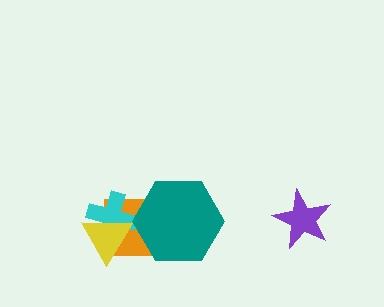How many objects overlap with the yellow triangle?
2 objects overlap with the yellow triangle.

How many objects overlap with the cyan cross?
2 objects overlap with the cyan cross.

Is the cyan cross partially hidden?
Yes, it is partially covered by another shape.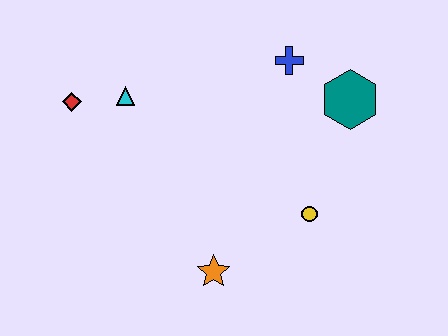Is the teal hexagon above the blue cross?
No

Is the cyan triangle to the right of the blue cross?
No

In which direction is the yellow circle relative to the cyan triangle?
The yellow circle is to the right of the cyan triangle.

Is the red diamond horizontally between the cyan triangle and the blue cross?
No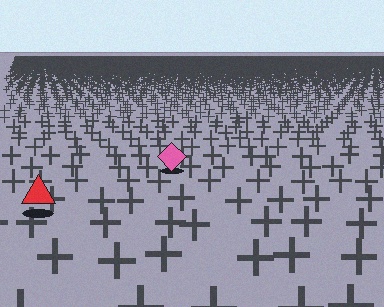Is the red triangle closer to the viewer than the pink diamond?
Yes. The red triangle is closer — you can tell from the texture gradient: the ground texture is coarser near it.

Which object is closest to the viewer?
The red triangle is closest. The texture marks near it are larger and more spread out.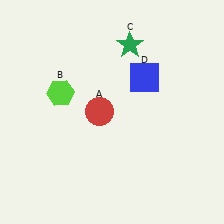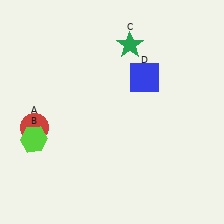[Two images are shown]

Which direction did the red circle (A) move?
The red circle (A) moved left.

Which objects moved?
The objects that moved are: the red circle (A), the lime hexagon (B).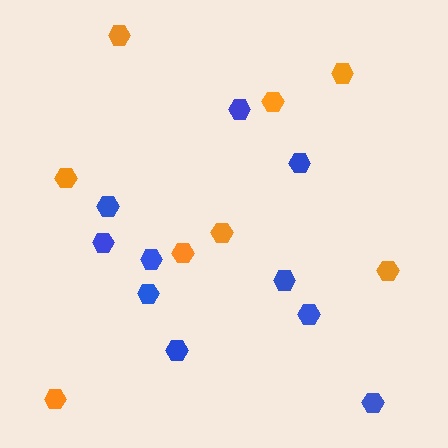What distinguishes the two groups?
There are 2 groups: one group of blue hexagons (10) and one group of orange hexagons (8).